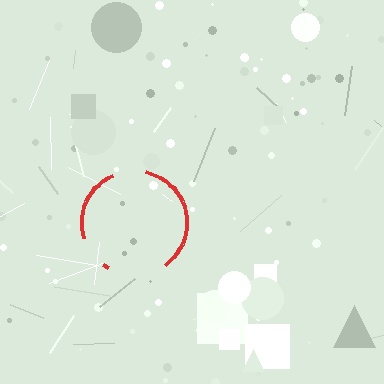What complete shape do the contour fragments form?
The contour fragments form a circle.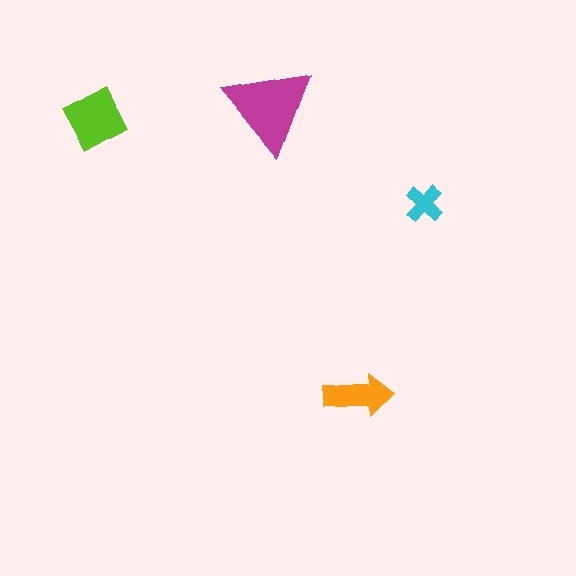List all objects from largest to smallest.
The magenta triangle, the lime square, the orange arrow, the cyan cross.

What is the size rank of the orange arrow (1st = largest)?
3rd.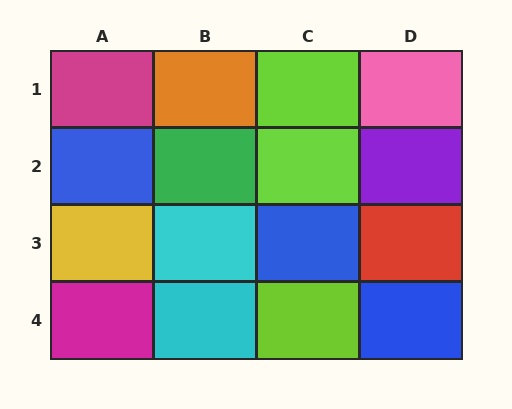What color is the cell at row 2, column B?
Green.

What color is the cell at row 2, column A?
Blue.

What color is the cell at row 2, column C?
Lime.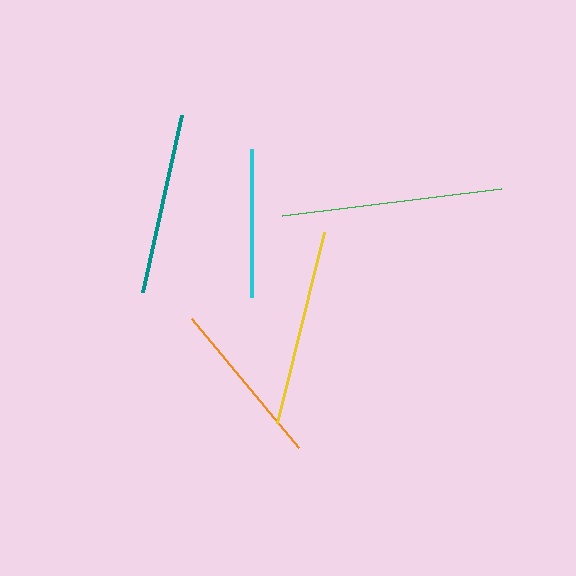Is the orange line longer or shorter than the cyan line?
The orange line is longer than the cyan line.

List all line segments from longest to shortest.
From longest to shortest: green, yellow, teal, orange, cyan.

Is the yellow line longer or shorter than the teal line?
The yellow line is longer than the teal line.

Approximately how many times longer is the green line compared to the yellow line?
The green line is approximately 1.1 times the length of the yellow line.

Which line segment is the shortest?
The cyan line is the shortest at approximately 148 pixels.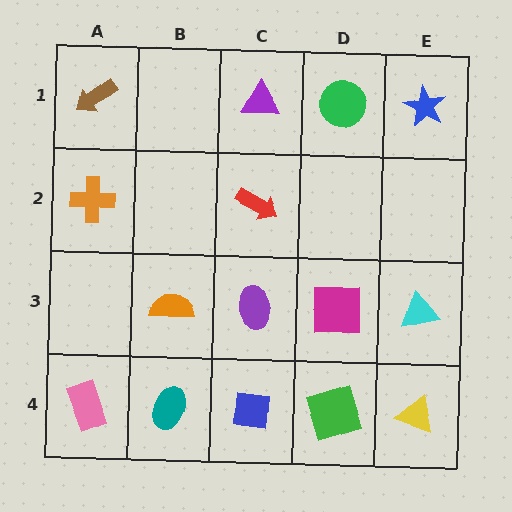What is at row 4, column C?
A blue square.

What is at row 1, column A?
A brown arrow.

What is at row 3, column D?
A magenta square.